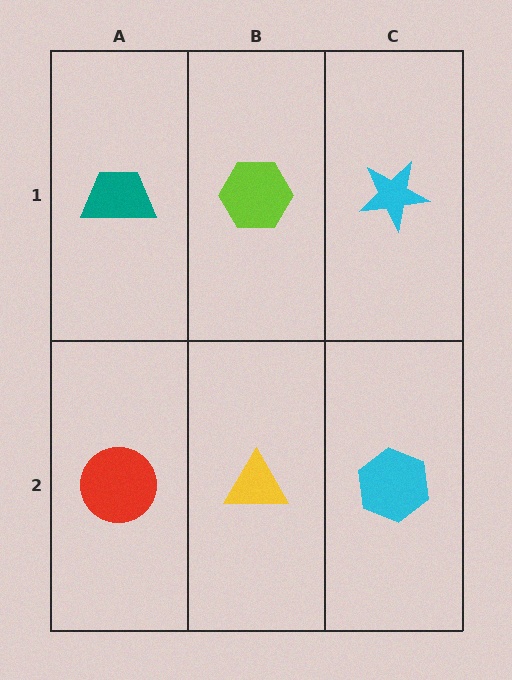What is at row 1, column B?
A lime hexagon.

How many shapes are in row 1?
3 shapes.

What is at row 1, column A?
A teal trapezoid.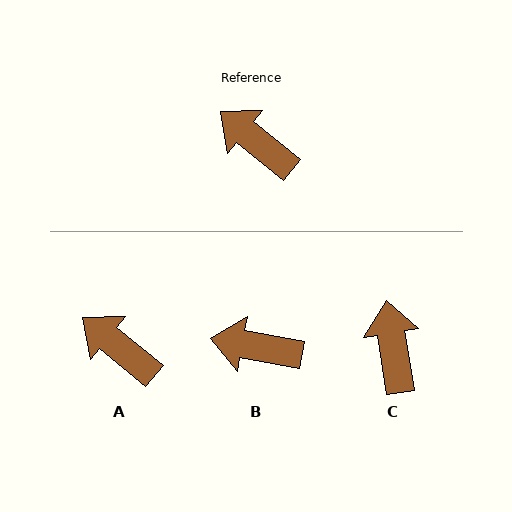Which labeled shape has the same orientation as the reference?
A.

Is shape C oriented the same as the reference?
No, it is off by about 42 degrees.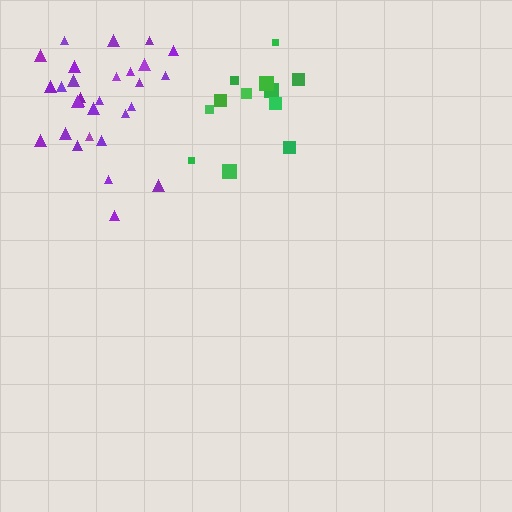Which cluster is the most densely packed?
Purple.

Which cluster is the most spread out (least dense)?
Green.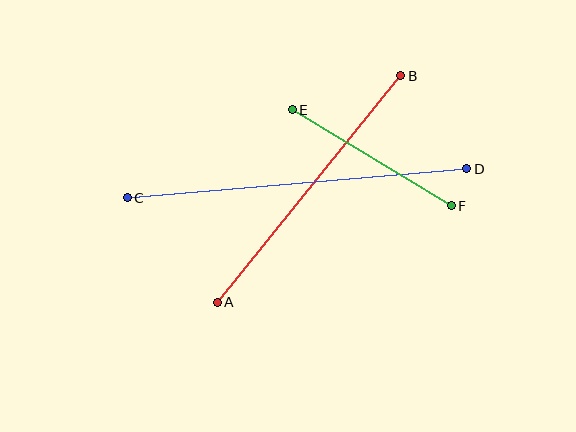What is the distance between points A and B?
The distance is approximately 292 pixels.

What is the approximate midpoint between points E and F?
The midpoint is at approximately (372, 158) pixels.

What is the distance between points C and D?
The distance is approximately 341 pixels.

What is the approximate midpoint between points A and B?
The midpoint is at approximately (309, 189) pixels.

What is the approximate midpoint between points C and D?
The midpoint is at approximately (297, 183) pixels.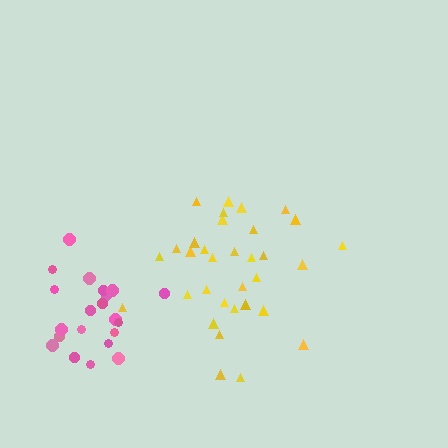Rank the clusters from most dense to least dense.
pink, yellow.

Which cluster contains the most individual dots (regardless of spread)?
Yellow (33).